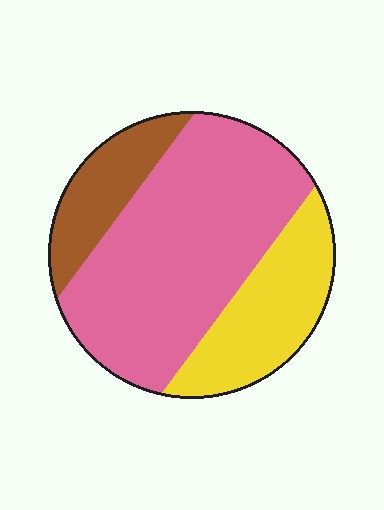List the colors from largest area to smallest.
From largest to smallest: pink, yellow, brown.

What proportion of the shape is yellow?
Yellow takes up about one quarter (1/4) of the shape.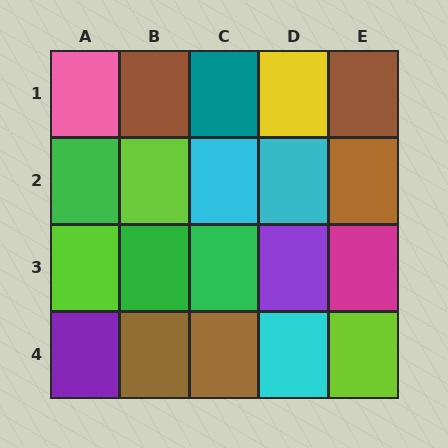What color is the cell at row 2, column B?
Lime.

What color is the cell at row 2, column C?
Cyan.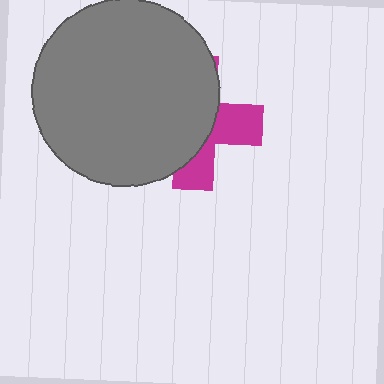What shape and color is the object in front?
The object in front is a gray circle.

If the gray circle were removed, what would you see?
You would see the complete magenta cross.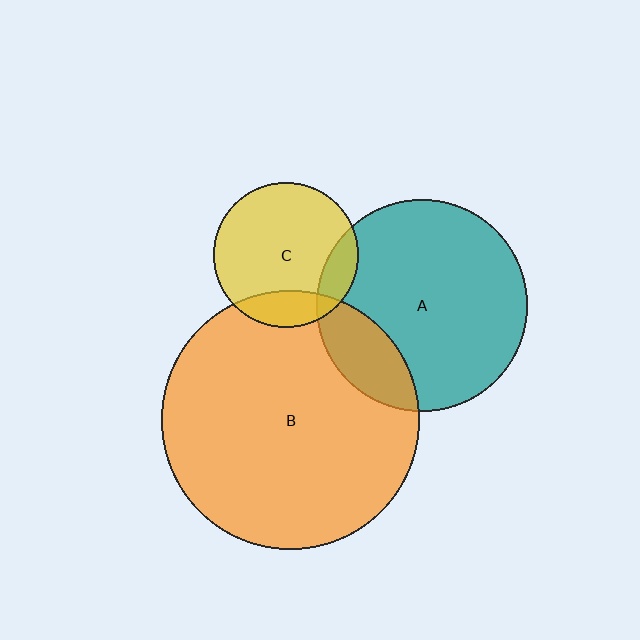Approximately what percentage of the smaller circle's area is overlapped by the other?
Approximately 15%.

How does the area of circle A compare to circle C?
Approximately 2.1 times.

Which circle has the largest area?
Circle B (orange).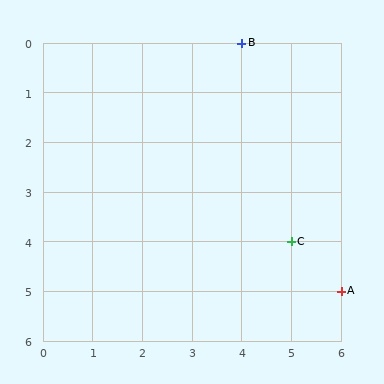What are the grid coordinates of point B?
Point B is at grid coordinates (4, 0).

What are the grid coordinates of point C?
Point C is at grid coordinates (5, 4).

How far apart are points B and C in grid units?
Points B and C are 1 column and 4 rows apart (about 4.1 grid units diagonally).